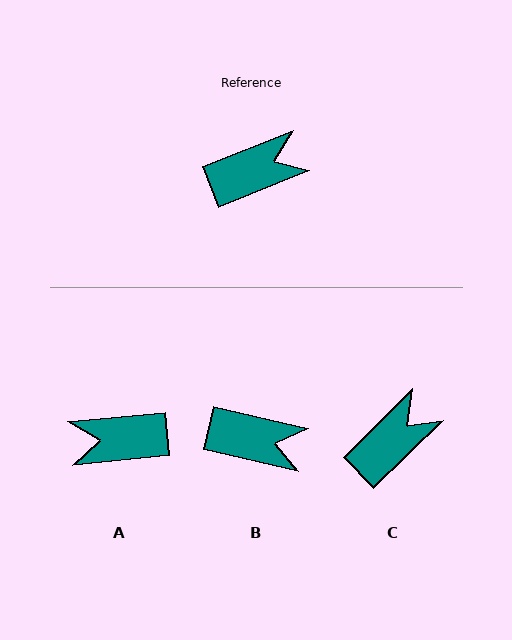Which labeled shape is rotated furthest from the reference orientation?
A, about 164 degrees away.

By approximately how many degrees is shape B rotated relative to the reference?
Approximately 35 degrees clockwise.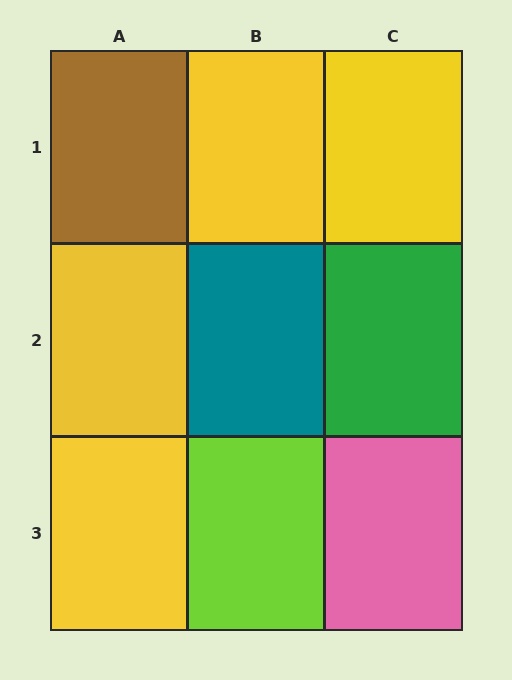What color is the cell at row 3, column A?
Yellow.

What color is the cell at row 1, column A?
Brown.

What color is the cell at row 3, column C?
Pink.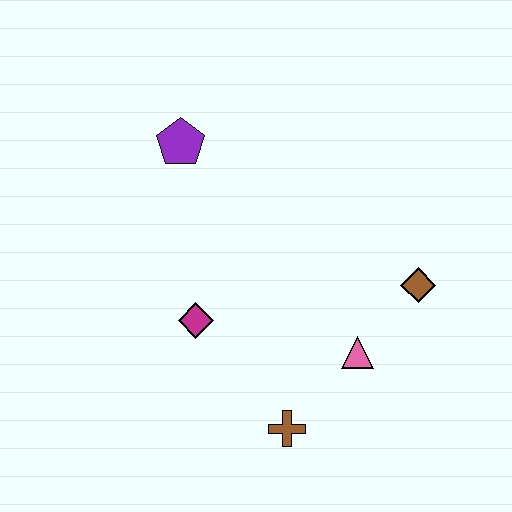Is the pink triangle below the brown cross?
No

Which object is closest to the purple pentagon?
The magenta diamond is closest to the purple pentagon.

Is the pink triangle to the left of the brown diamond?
Yes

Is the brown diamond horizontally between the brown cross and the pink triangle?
No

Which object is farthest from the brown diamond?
The purple pentagon is farthest from the brown diamond.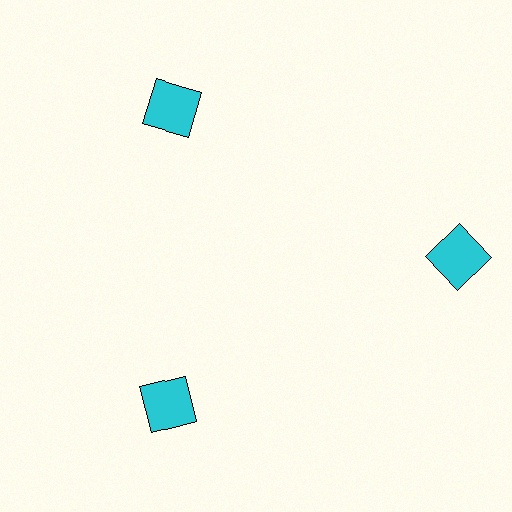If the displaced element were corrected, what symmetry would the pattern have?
It would have 3-fold rotational symmetry — the pattern would map onto itself every 120 degrees.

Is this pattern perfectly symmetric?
No. The 3 cyan squares are arranged in a ring, but one element near the 3 o'clock position is pushed outward from the center, breaking the 3-fold rotational symmetry.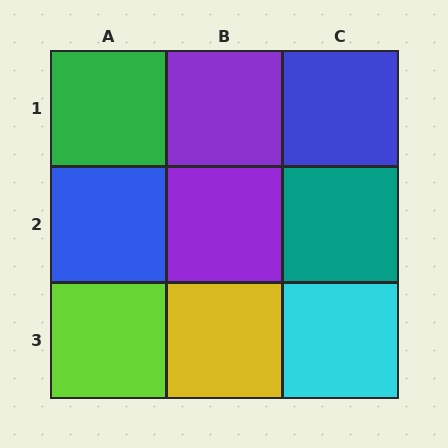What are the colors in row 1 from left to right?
Green, purple, blue.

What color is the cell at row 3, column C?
Cyan.